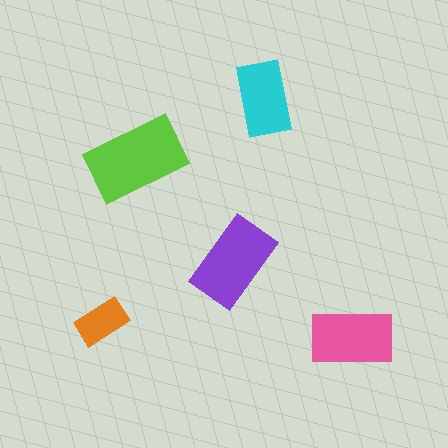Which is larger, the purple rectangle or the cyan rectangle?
The purple one.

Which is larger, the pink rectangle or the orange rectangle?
The pink one.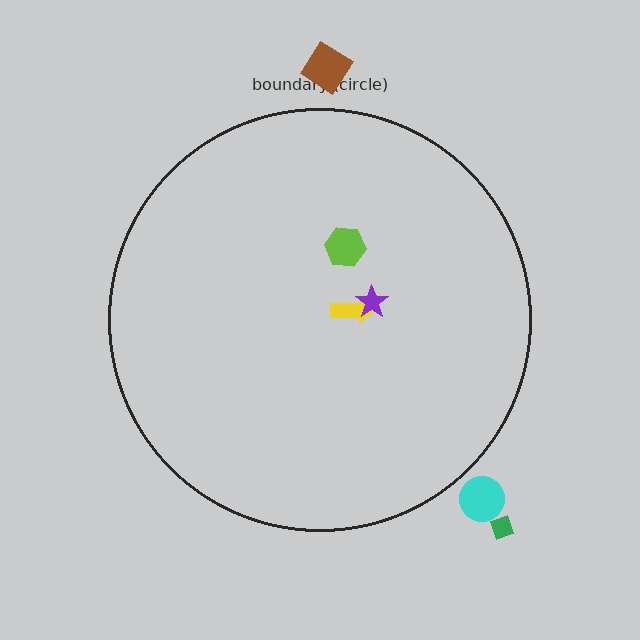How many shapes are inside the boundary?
3 inside, 3 outside.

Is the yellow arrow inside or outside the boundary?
Inside.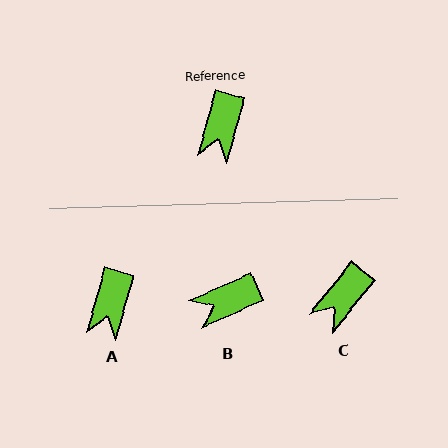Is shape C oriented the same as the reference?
No, it is off by about 23 degrees.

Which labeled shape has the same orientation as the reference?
A.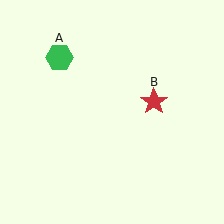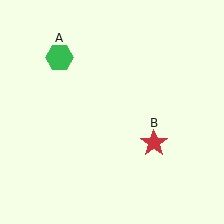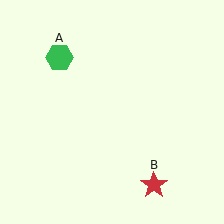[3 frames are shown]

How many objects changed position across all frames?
1 object changed position: red star (object B).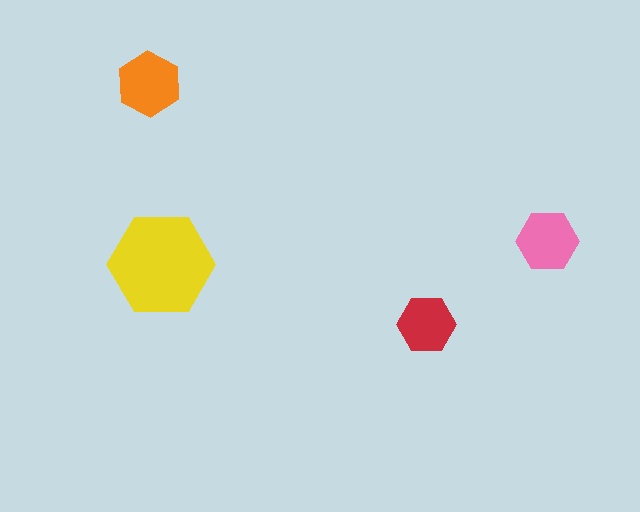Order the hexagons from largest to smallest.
the yellow one, the orange one, the pink one, the red one.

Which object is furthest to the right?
The pink hexagon is rightmost.